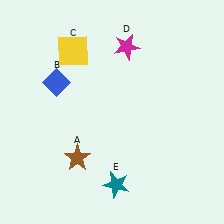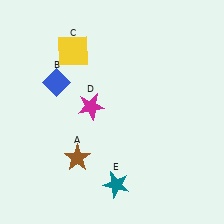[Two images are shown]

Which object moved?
The magenta star (D) moved down.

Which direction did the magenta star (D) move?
The magenta star (D) moved down.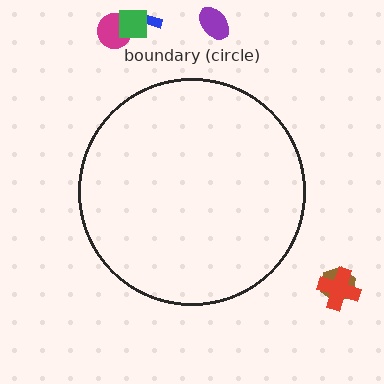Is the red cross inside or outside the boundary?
Outside.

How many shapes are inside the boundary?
0 inside, 6 outside.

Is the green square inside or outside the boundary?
Outside.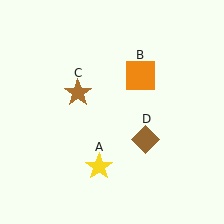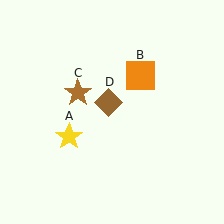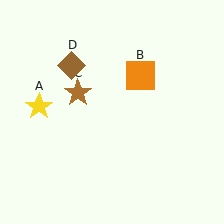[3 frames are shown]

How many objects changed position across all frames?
2 objects changed position: yellow star (object A), brown diamond (object D).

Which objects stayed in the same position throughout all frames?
Orange square (object B) and brown star (object C) remained stationary.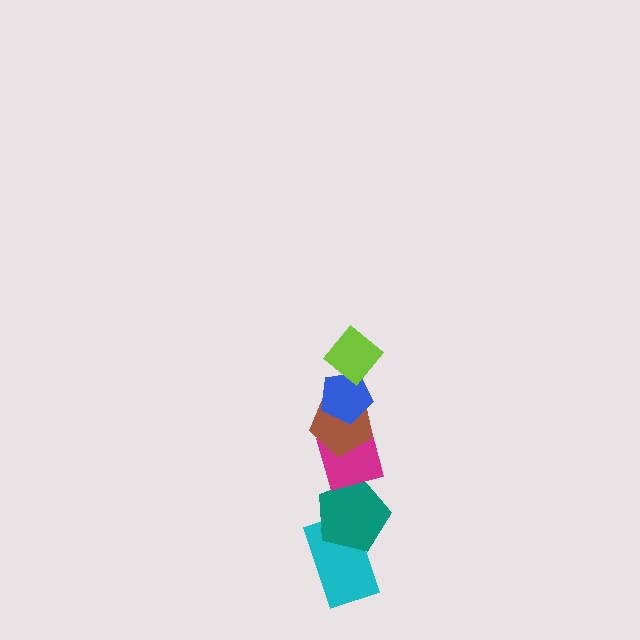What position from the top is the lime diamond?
The lime diamond is 1st from the top.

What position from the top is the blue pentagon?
The blue pentagon is 2nd from the top.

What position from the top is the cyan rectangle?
The cyan rectangle is 6th from the top.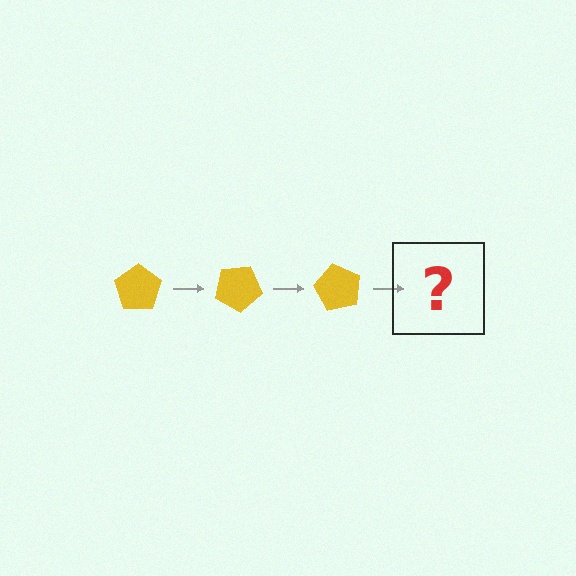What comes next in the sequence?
The next element should be a yellow pentagon rotated 90 degrees.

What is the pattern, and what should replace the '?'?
The pattern is that the pentagon rotates 30 degrees each step. The '?' should be a yellow pentagon rotated 90 degrees.